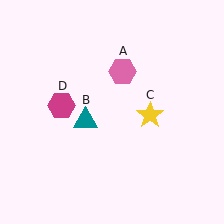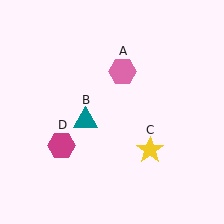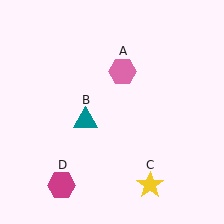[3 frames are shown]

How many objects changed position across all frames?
2 objects changed position: yellow star (object C), magenta hexagon (object D).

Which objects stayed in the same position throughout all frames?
Pink hexagon (object A) and teal triangle (object B) remained stationary.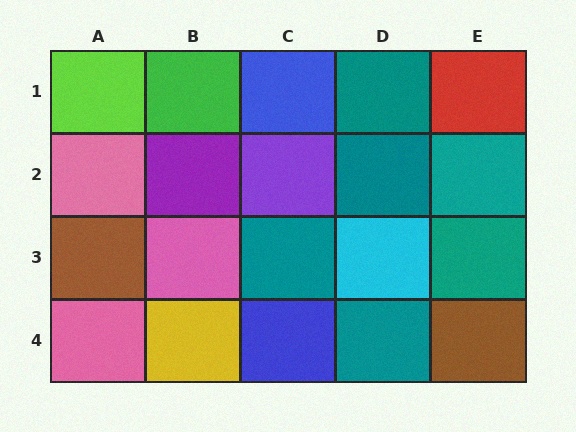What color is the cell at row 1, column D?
Teal.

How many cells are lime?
1 cell is lime.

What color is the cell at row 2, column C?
Purple.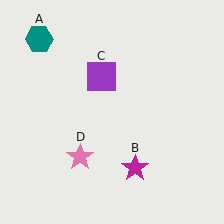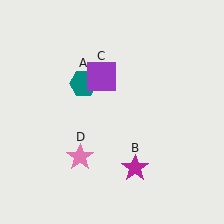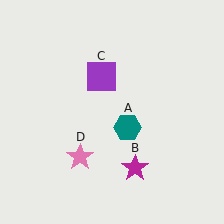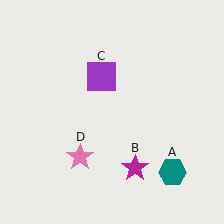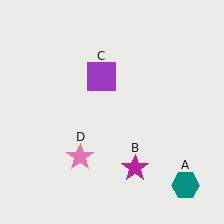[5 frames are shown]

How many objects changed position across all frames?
1 object changed position: teal hexagon (object A).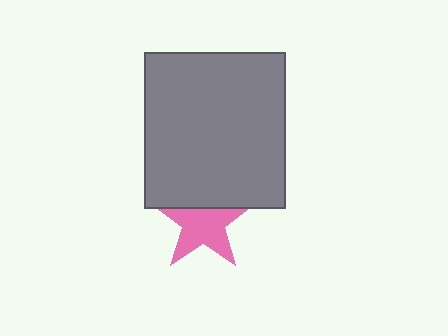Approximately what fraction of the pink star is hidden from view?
Roughly 31% of the pink star is hidden behind the gray rectangle.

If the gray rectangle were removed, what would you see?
You would see the complete pink star.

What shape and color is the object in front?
The object in front is a gray rectangle.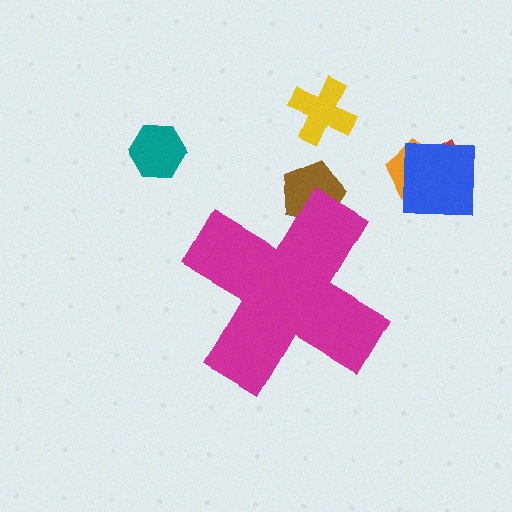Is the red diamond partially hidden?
No, the red diamond is fully visible.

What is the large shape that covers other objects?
A magenta cross.